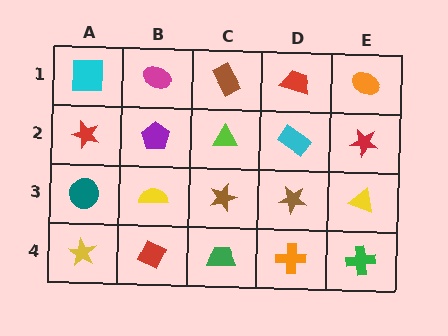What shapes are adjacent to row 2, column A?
A cyan square (row 1, column A), a teal circle (row 3, column A), a purple pentagon (row 2, column B).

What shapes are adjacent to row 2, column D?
A red trapezoid (row 1, column D), a brown star (row 3, column D), a lime triangle (row 2, column C), a red star (row 2, column E).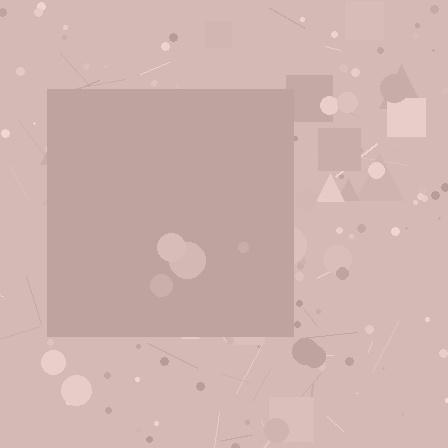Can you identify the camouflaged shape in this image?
The camouflaged shape is a square.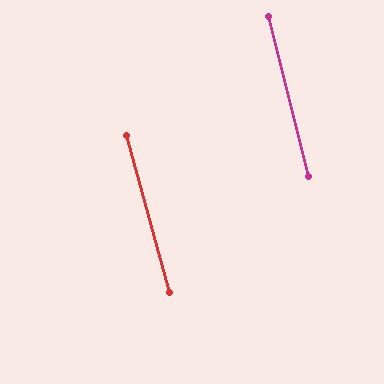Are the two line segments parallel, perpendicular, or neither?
Parallel — their directions differ by only 1.3°.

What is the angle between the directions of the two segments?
Approximately 1 degree.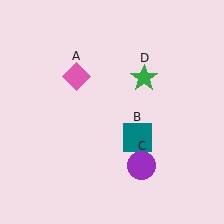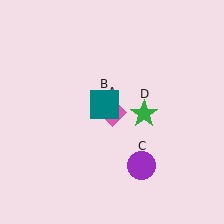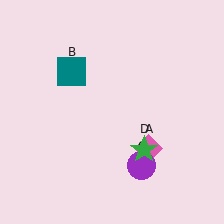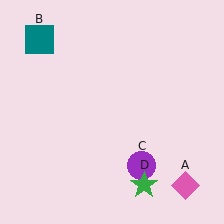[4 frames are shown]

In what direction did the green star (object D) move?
The green star (object D) moved down.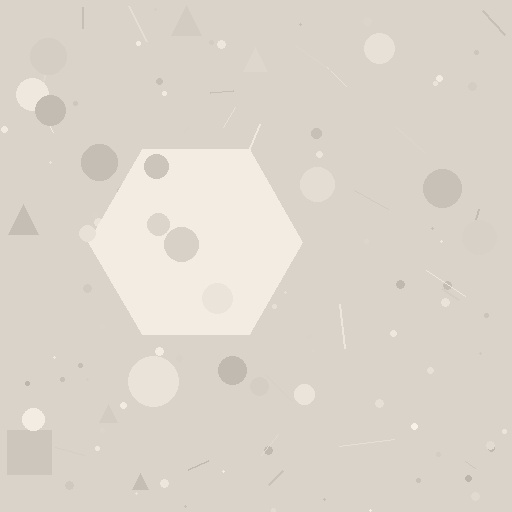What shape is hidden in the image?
A hexagon is hidden in the image.